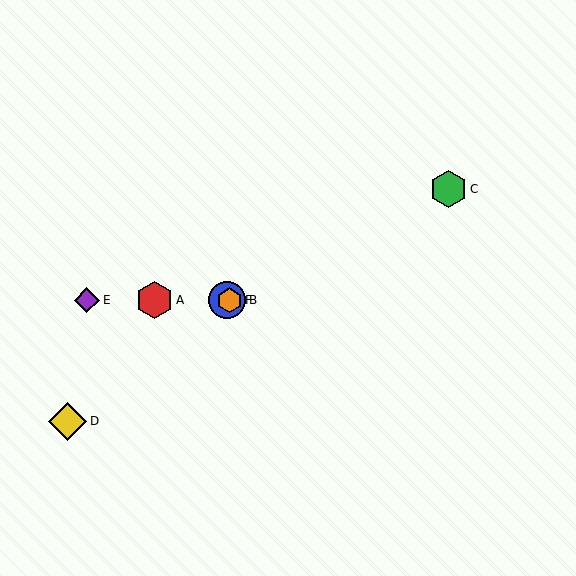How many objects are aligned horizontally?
4 objects (A, B, E, F) are aligned horizontally.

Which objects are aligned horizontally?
Objects A, B, E, F are aligned horizontally.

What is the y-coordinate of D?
Object D is at y≈421.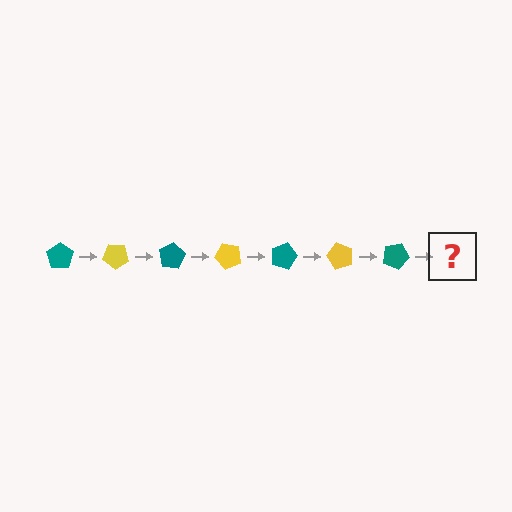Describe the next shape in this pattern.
It should be a yellow pentagon, rotated 280 degrees from the start.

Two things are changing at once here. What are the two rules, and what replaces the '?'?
The two rules are that it rotates 40 degrees each step and the color cycles through teal and yellow. The '?' should be a yellow pentagon, rotated 280 degrees from the start.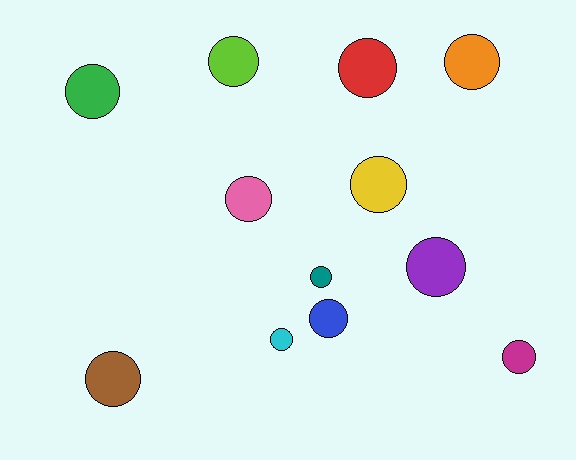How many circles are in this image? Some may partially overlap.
There are 12 circles.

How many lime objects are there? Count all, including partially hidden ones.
There is 1 lime object.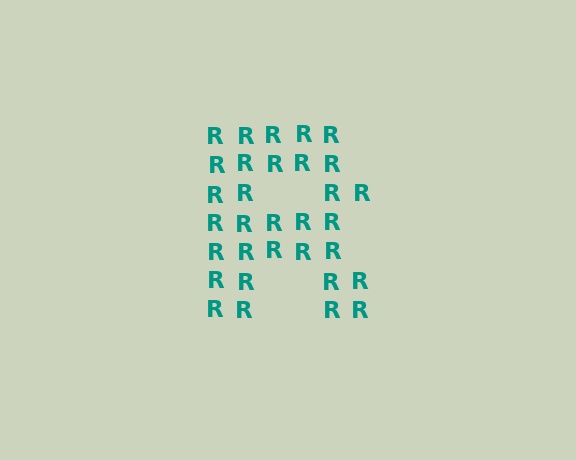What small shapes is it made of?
It is made of small letter R's.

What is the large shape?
The large shape is the letter R.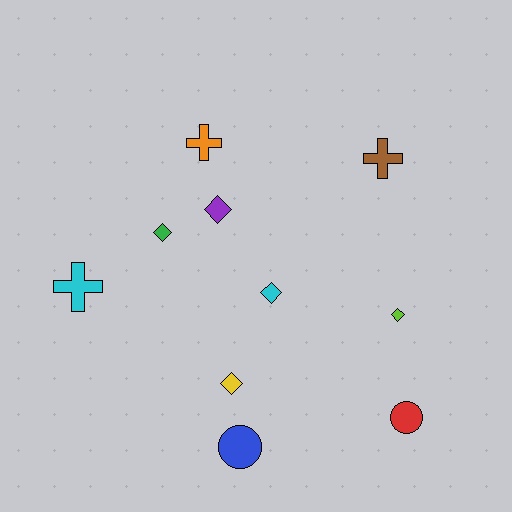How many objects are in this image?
There are 10 objects.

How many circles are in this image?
There are 2 circles.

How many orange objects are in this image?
There is 1 orange object.